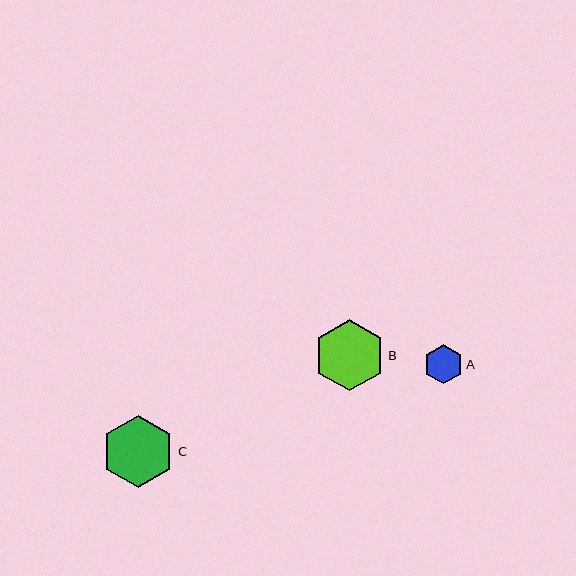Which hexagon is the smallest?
Hexagon A is the smallest with a size of approximately 39 pixels.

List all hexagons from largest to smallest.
From largest to smallest: C, B, A.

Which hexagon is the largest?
Hexagon C is the largest with a size of approximately 73 pixels.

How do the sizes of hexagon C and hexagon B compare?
Hexagon C and hexagon B are approximately the same size.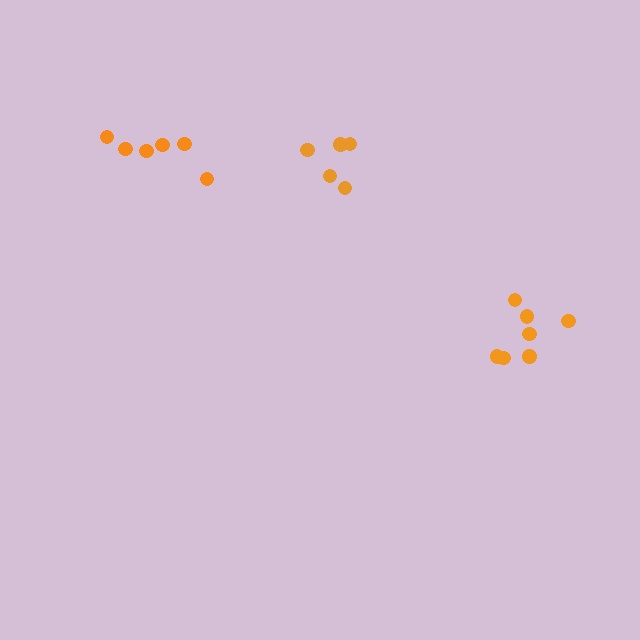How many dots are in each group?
Group 1: 5 dots, Group 2: 7 dots, Group 3: 6 dots (18 total).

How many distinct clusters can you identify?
There are 3 distinct clusters.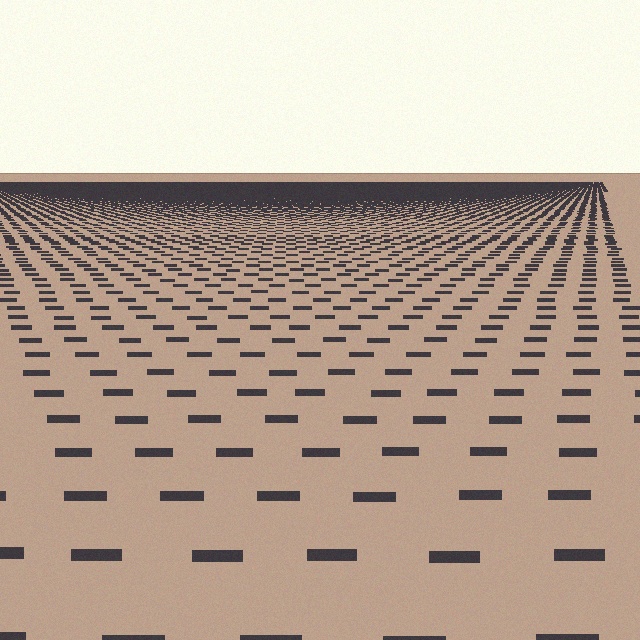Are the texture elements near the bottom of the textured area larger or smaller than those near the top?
Larger. Near the bottom, elements are closer to the viewer and appear at a bigger on-screen size.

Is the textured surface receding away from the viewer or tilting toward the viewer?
The surface is receding away from the viewer. Texture elements get smaller and denser toward the top.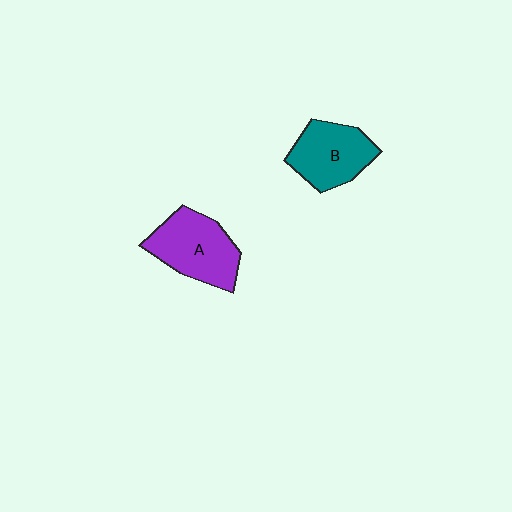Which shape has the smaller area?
Shape B (teal).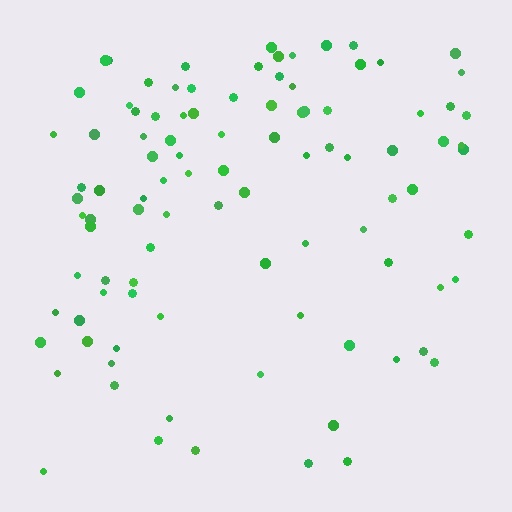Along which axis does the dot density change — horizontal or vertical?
Vertical.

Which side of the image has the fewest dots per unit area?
The bottom.